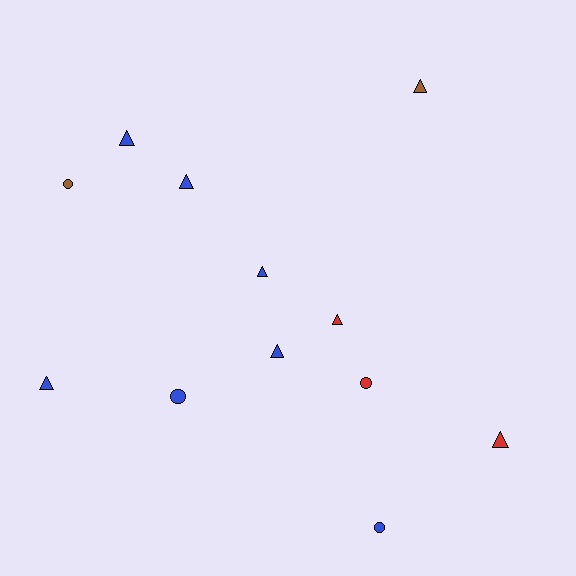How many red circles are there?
There is 1 red circle.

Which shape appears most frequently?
Triangle, with 8 objects.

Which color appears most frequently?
Blue, with 7 objects.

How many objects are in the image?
There are 12 objects.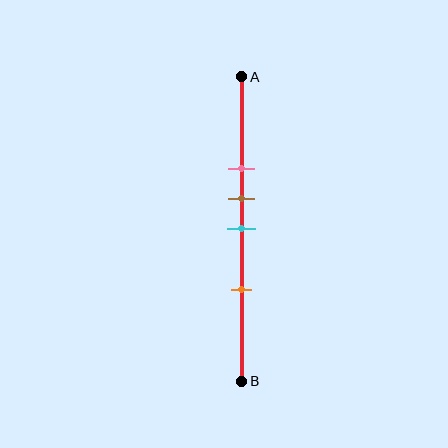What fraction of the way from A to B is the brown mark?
The brown mark is approximately 40% (0.4) of the way from A to B.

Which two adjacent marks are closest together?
The brown and cyan marks are the closest adjacent pair.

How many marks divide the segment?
There are 4 marks dividing the segment.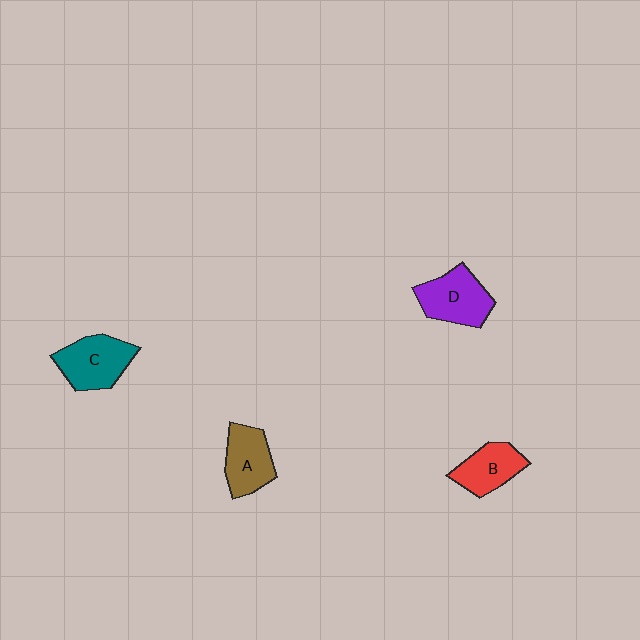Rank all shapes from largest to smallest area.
From largest to smallest: C (teal), D (purple), A (brown), B (red).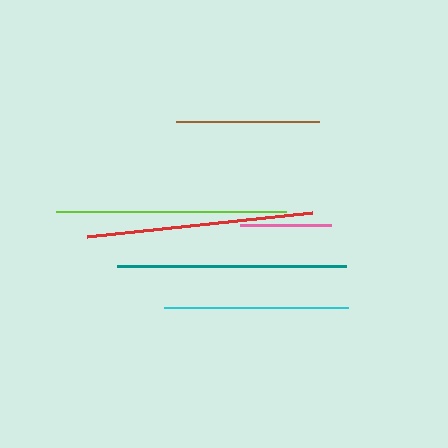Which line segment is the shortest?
The pink line is the shortest at approximately 91 pixels.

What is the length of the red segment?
The red segment is approximately 226 pixels long.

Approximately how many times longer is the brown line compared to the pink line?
The brown line is approximately 1.6 times the length of the pink line.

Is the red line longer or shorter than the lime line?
The lime line is longer than the red line.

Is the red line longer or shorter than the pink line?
The red line is longer than the pink line.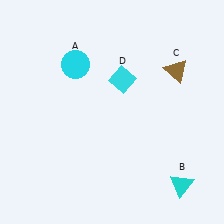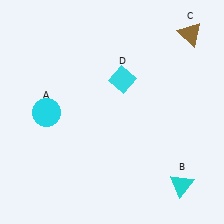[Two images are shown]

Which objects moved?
The objects that moved are: the cyan circle (A), the brown triangle (C).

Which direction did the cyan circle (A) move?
The cyan circle (A) moved down.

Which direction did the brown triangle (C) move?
The brown triangle (C) moved up.